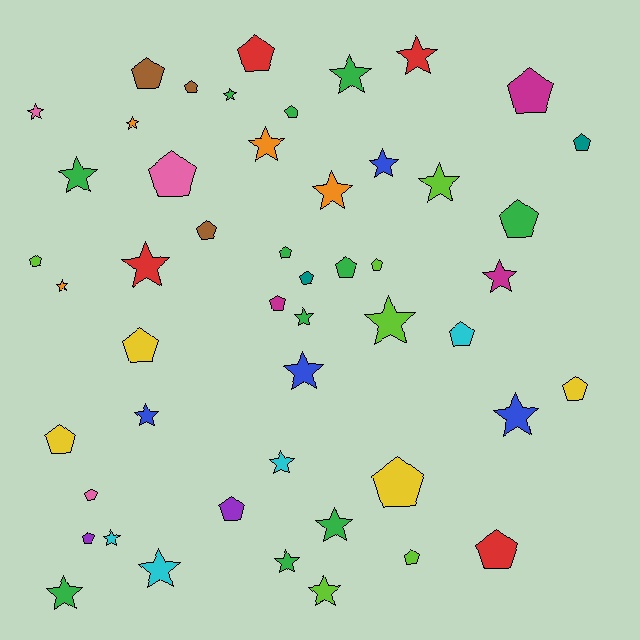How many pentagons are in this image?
There are 25 pentagons.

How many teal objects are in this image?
There are 2 teal objects.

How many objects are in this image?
There are 50 objects.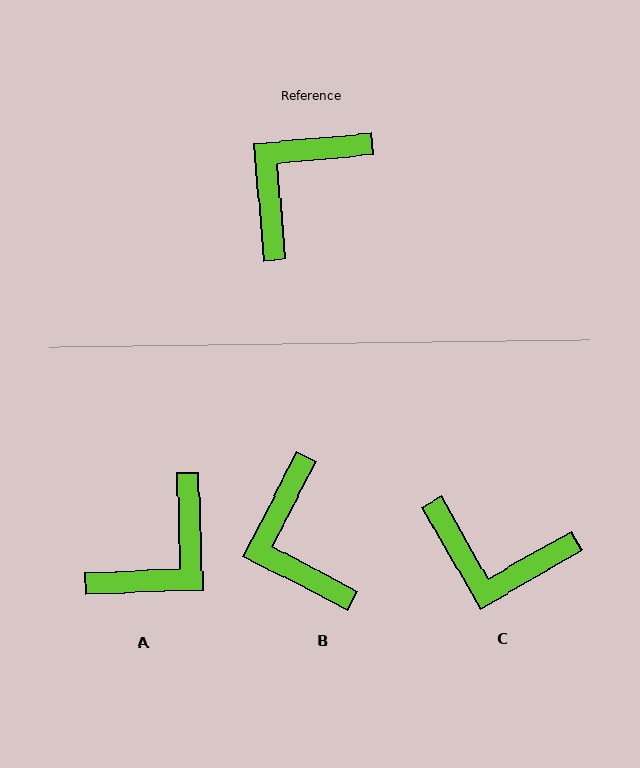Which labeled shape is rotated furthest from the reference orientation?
A, about 177 degrees away.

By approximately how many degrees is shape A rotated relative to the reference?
Approximately 177 degrees counter-clockwise.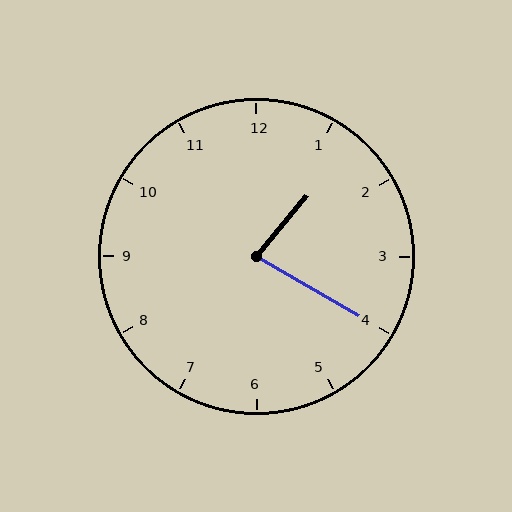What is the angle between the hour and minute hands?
Approximately 80 degrees.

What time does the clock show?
1:20.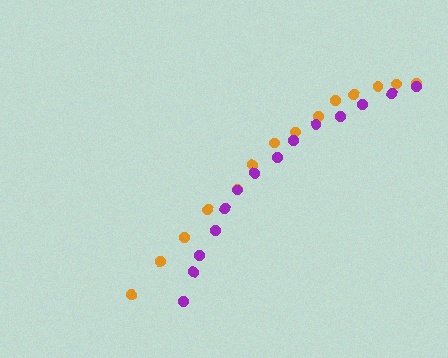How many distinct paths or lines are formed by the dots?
There are 2 distinct paths.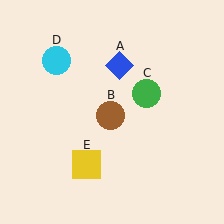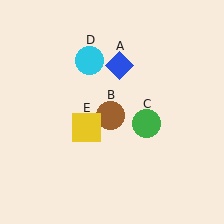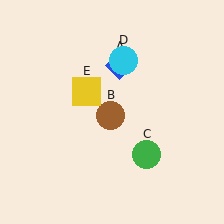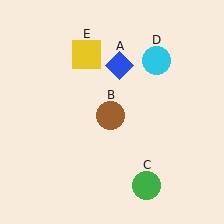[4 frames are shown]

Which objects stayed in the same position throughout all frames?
Blue diamond (object A) and brown circle (object B) remained stationary.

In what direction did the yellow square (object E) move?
The yellow square (object E) moved up.